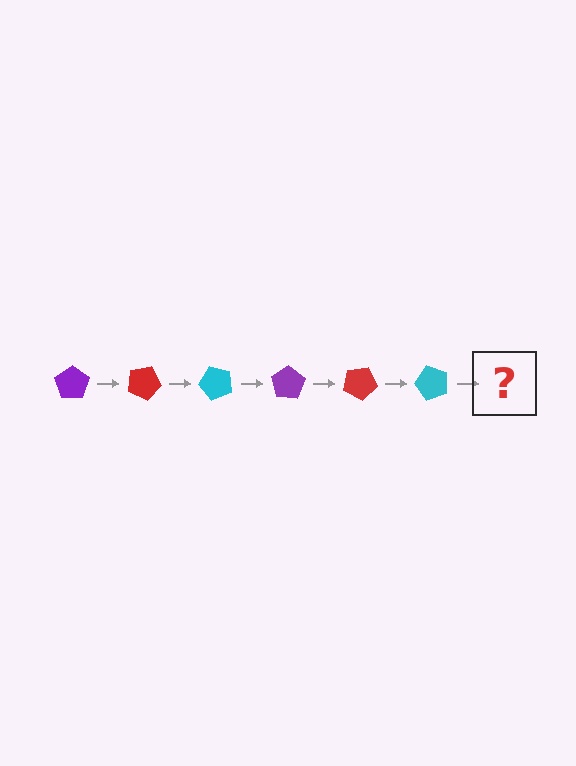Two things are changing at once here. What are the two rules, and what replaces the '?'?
The two rules are that it rotates 25 degrees each step and the color cycles through purple, red, and cyan. The '?' should be a purple pentagon, rotated 150 degrees from the start.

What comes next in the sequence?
The next element should be a purple pentagon, rotated 150 degrees from the start.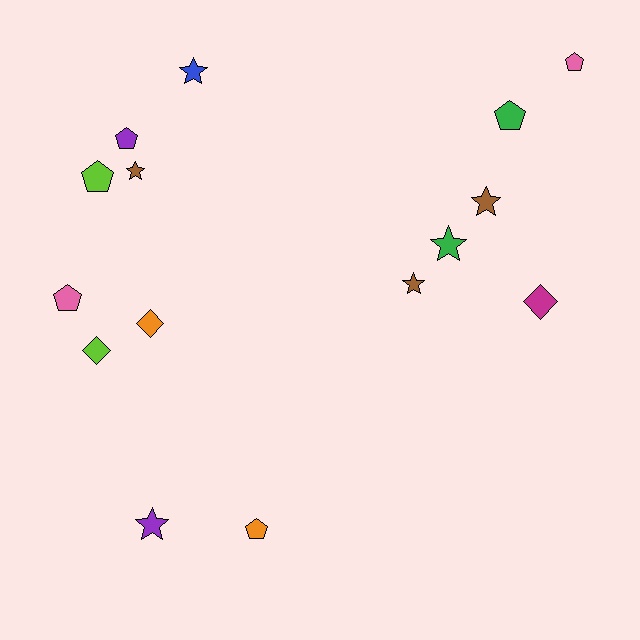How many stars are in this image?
There are 6 stars.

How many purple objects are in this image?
There are 2 purple objects.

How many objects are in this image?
There are 15 objects.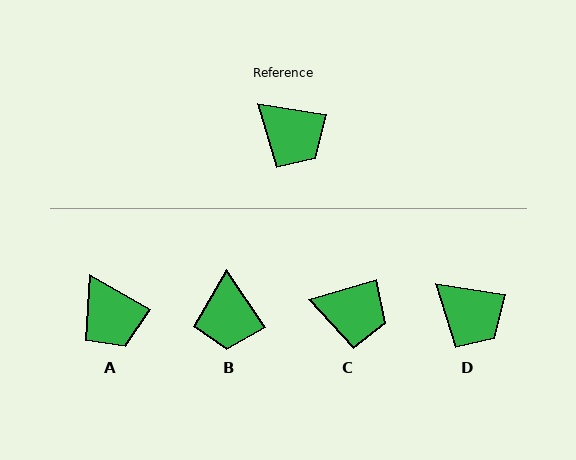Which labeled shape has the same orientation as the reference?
D.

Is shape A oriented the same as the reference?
No, it is off by about 20 degrees.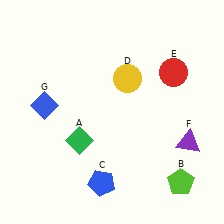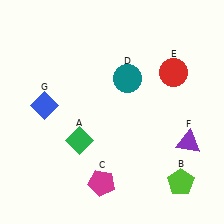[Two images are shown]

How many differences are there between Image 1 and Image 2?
There are 2 differences between the two images.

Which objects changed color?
C changed from blue to magenta. D changed from yellow to teal.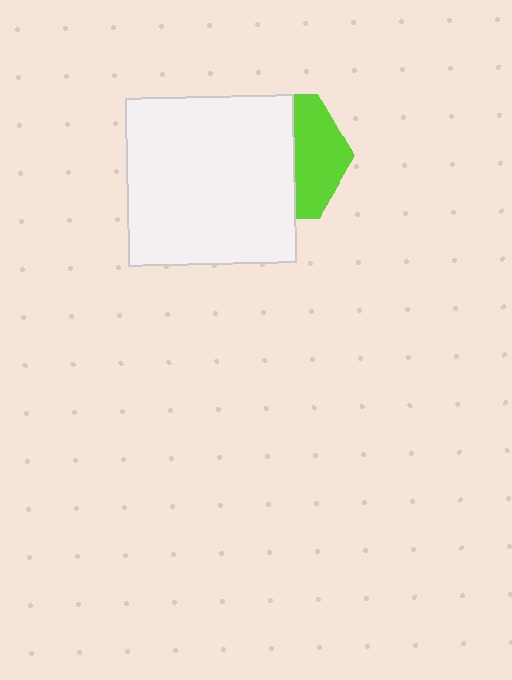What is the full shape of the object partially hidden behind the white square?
The partially hidden object is a lime hexagon.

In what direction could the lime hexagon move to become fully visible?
The lime hexagon could move right. That would shift it out from behind the white square entirely.